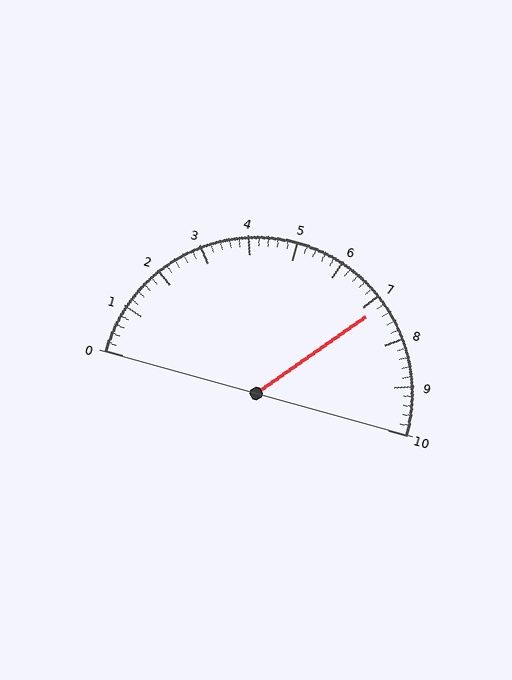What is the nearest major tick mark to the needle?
The nearest major tick mark is 7.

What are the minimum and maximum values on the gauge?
The gauge ranges from 0 to 10.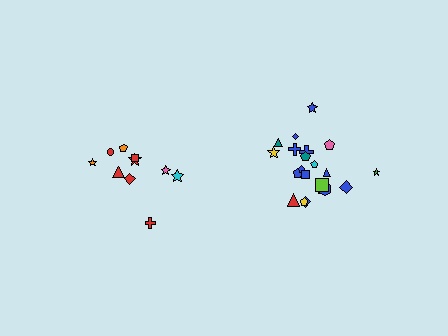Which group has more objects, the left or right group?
The right group.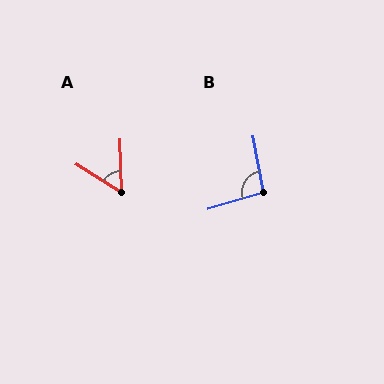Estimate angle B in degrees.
Approximately 97 degrees.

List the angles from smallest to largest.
A (56°), B (97°).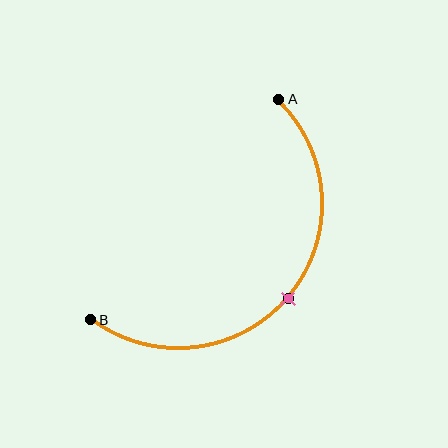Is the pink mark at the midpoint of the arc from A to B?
Yes. The pink mark lies on the arc at equal arc-length from both A and B — it is the arc midpoint.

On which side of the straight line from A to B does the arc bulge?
The arc bulges below and to the right of the straight line connecting A and B.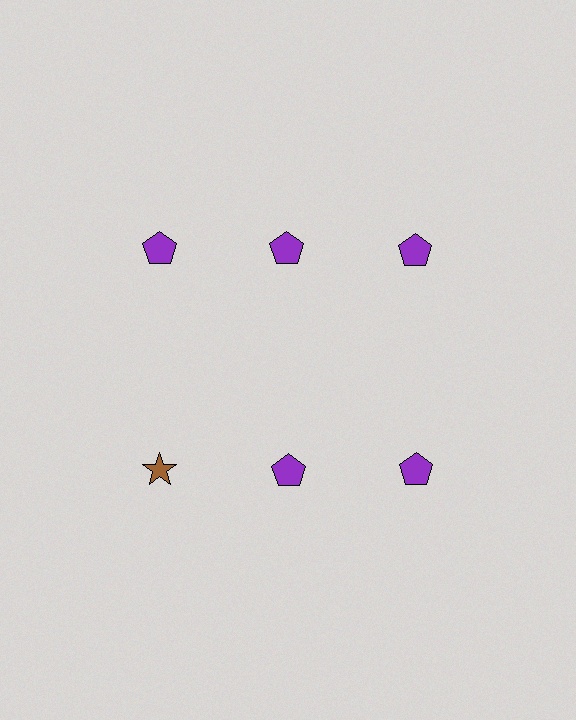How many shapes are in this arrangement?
There are 6 shapes arranged in a grid pattern.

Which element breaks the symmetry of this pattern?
The brown star in the second row, leftmost column breaks the symmetry. All other shapes are purple pentagons.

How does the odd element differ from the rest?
It differs in both color (brown instead of purple) and shape (star instead of pentagon).